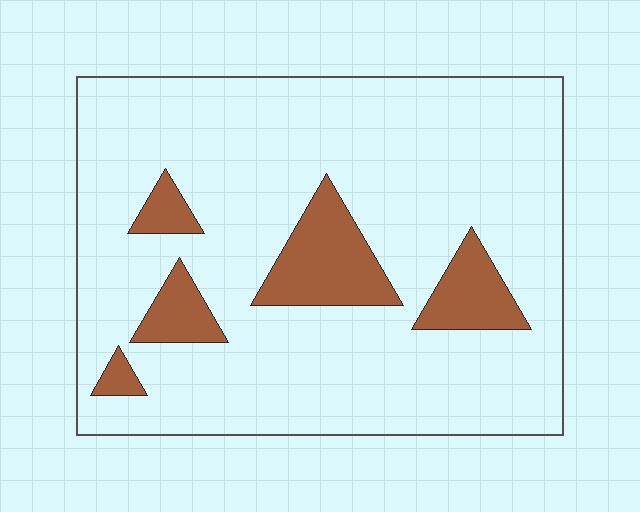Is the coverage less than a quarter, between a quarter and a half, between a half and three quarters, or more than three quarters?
Less than a quarter.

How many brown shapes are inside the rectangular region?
5.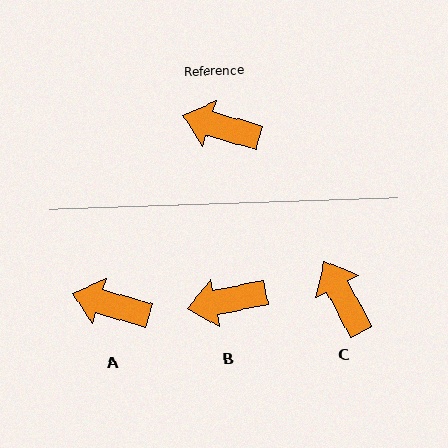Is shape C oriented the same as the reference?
No, it is off by about 46 degrees.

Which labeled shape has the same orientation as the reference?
A.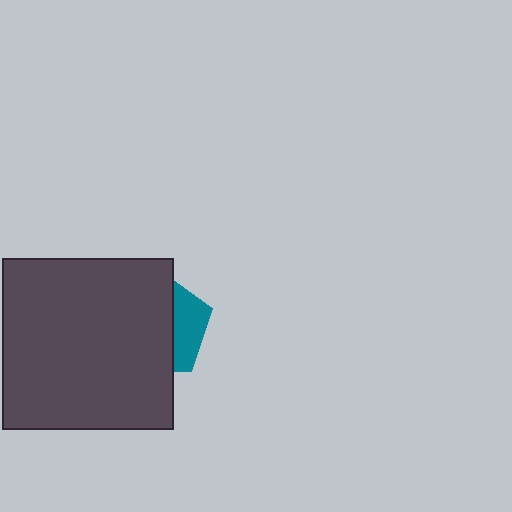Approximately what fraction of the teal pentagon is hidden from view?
Roughly 69% of the teal pentagon is hidden behind the dark gray square.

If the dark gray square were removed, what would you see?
You would see the complete teal pentagon.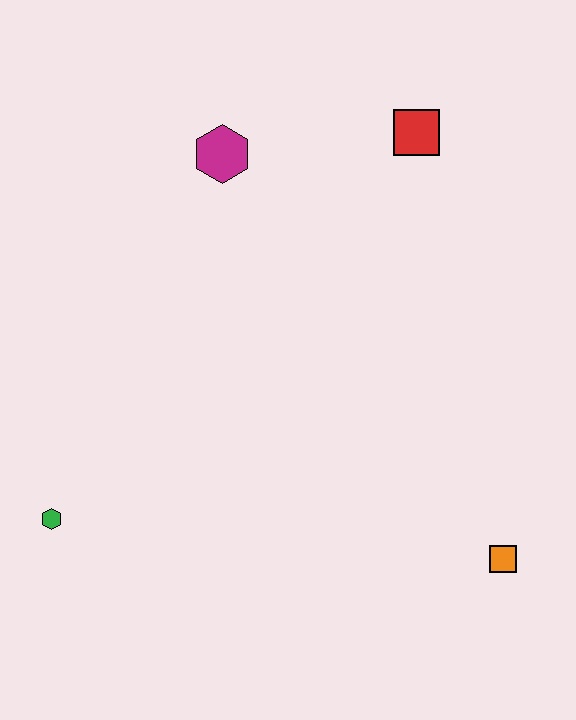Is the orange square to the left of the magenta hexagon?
No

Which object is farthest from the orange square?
The magenta hexagon is farthest from the orange square.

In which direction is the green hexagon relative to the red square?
The green hexagon is below the red square.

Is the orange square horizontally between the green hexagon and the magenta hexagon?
No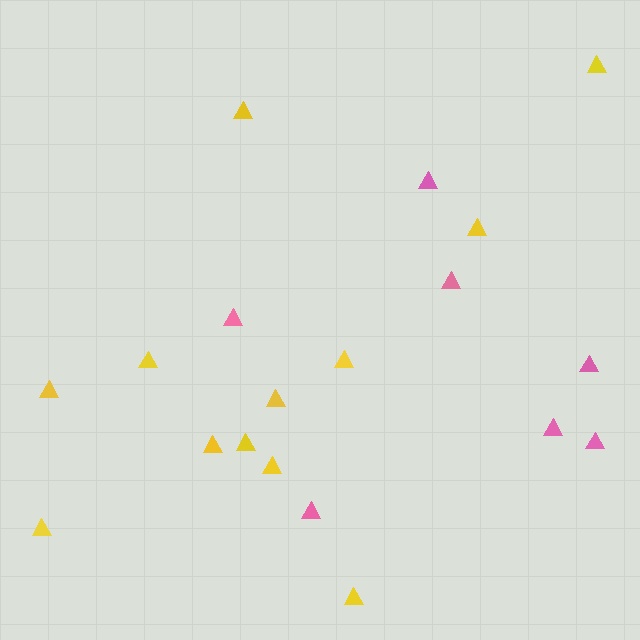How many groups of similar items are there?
There are 2 groups: one group of pink triangles (7) and one group of yellow triangles (12).